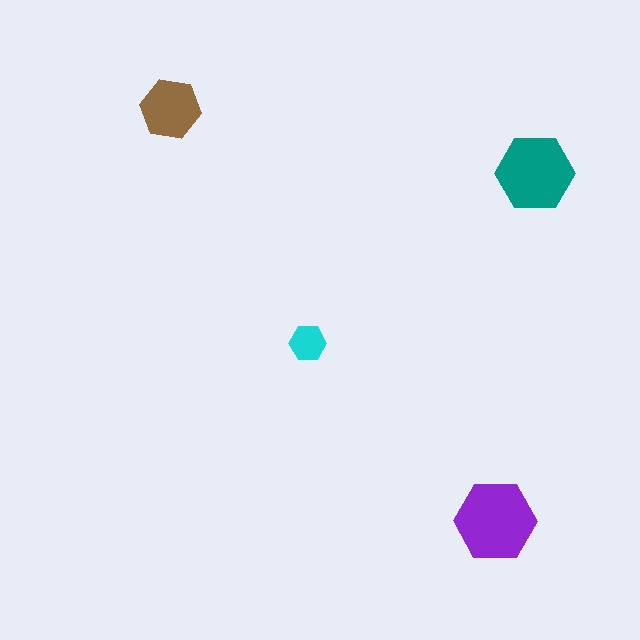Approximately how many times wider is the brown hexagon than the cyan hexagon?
About 1.5 times wider.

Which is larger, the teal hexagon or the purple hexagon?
The purple one.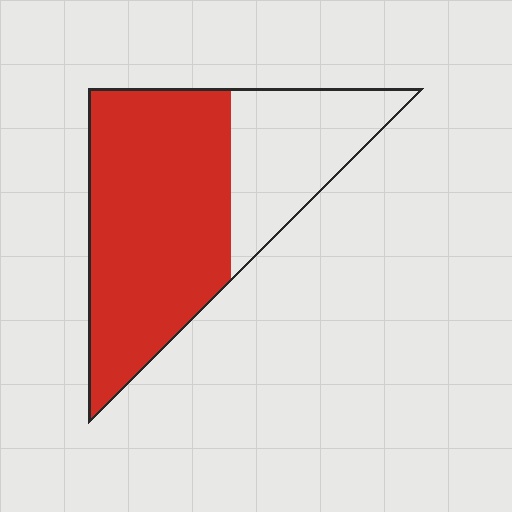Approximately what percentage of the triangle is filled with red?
Approximately 65%.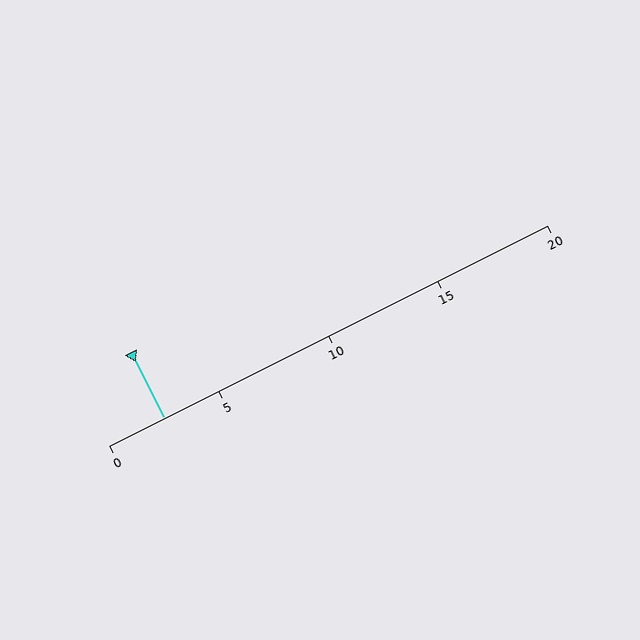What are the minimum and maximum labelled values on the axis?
The axis runs from 0 to 20.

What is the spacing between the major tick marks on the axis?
The major ticks are spaced 5 apart.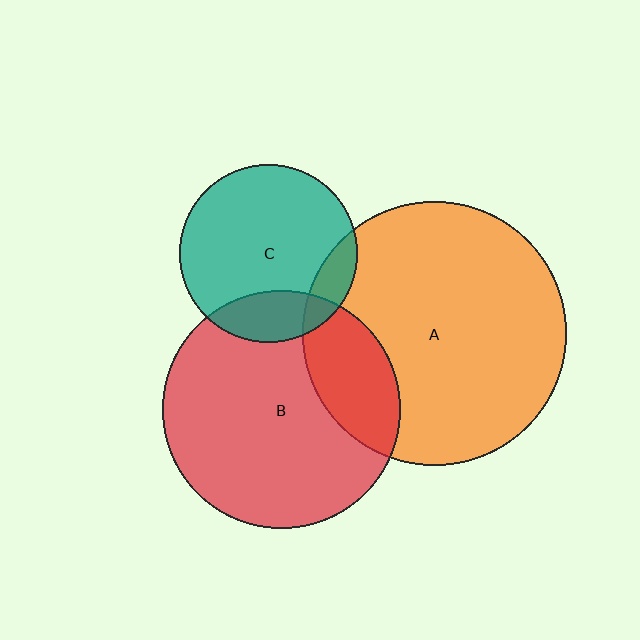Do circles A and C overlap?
Yes.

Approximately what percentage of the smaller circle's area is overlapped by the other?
Approximately 10%.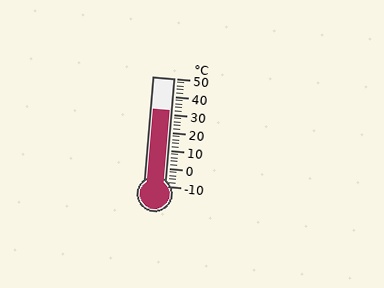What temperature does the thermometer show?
The thermometer shows approximately 32°C.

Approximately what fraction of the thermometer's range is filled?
The thermometer is filled to approximately 70% of its range.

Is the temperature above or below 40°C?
The temperature is below 40°C.